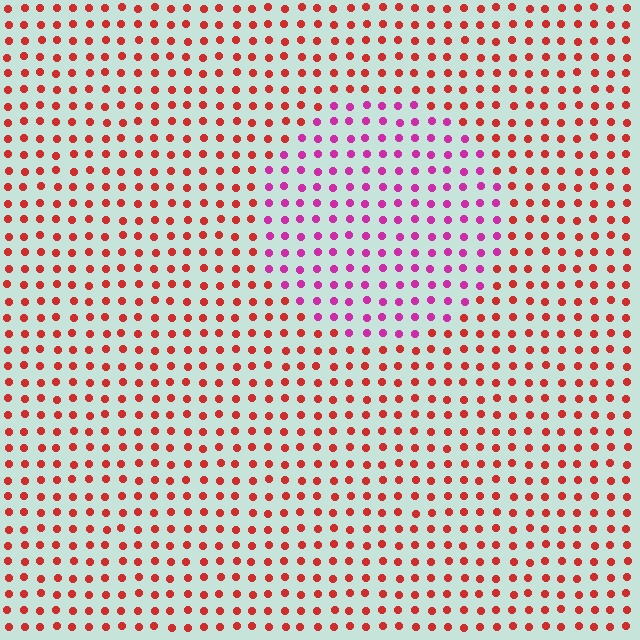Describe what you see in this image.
The image is filled with small red elements in a uniform arrangement. A circle-shaped region is visible where the elements are tinted to a slightly different hue, forming a subtle color boundary.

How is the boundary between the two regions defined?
The boundary is defined purely by a slight shift in hue (about 47 degrees). Spacing, size, and orientation are identical on both sides.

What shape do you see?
I see a circle.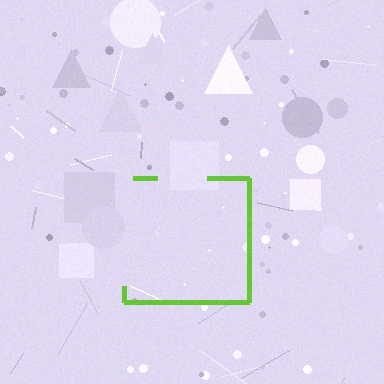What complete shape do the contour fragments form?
The contour fragments form a square.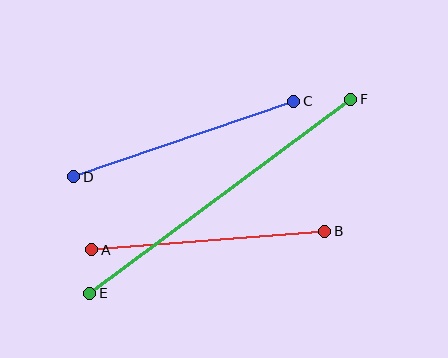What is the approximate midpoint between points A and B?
The midpoint is at approximately (208, 240) pixels.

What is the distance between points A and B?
The distance is approximately 234 pixels.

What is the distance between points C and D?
The distance is approximately 233 pixels.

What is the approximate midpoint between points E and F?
The midpoint is at approximately (220, 196) pixels.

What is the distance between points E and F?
The distance is approximately 325 pixels.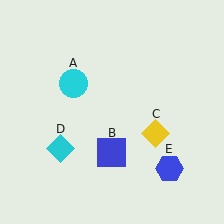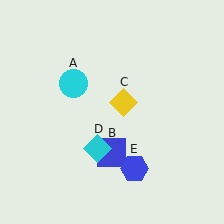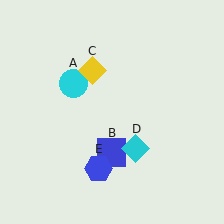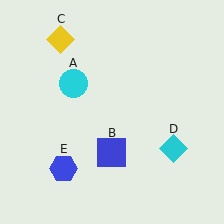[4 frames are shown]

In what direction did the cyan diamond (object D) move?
The cyan diamond (object D) moved right.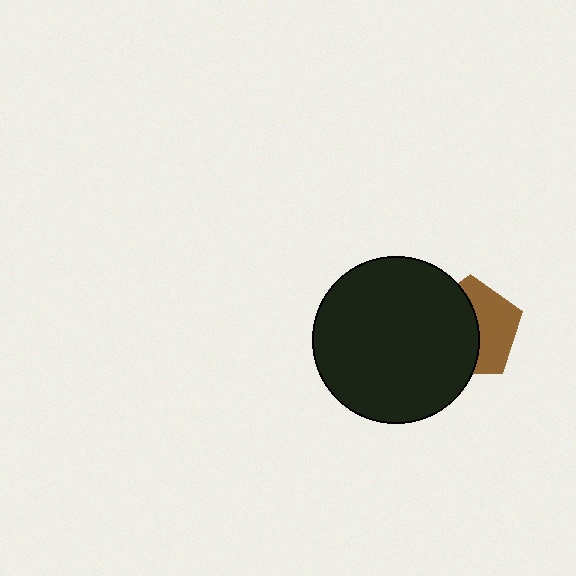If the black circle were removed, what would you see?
You would see the complete brown pentagon.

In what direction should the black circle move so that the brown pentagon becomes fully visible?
The black circle should move left. That is the shortest direction to clear the overlap and leave the brown pentagon fully visible.